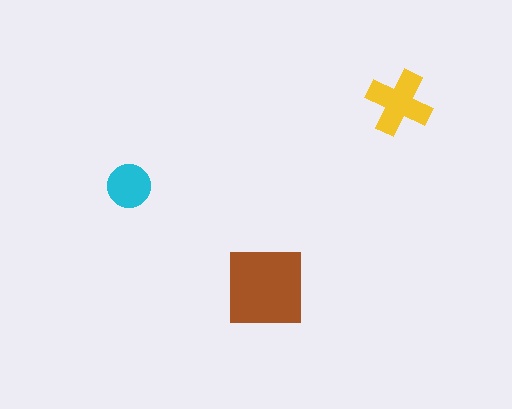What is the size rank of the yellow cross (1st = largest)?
2nd.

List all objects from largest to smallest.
The brown square, the yellow cross, the cyan circle.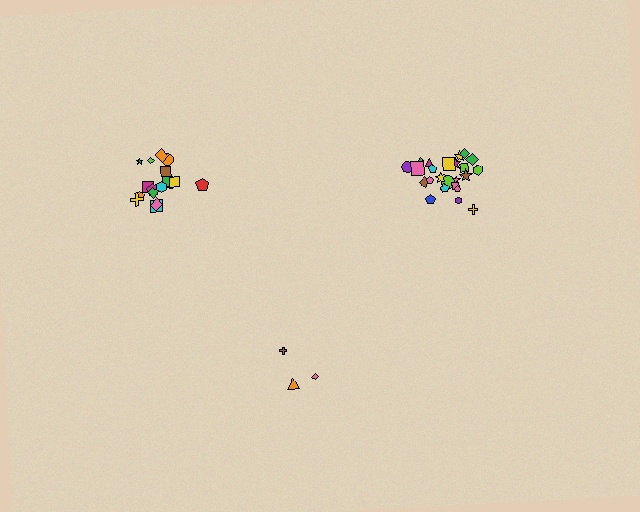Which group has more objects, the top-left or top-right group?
The top-right group.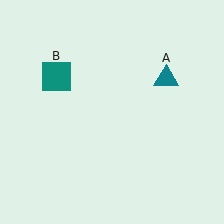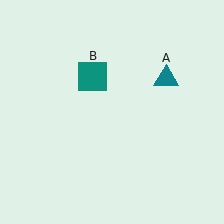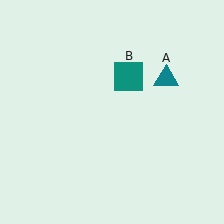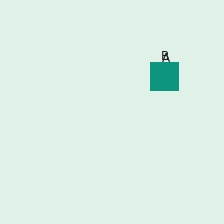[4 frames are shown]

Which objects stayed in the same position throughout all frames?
Teal triangle (object A) remained stationary.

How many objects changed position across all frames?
1 object changed position: teal square (object B).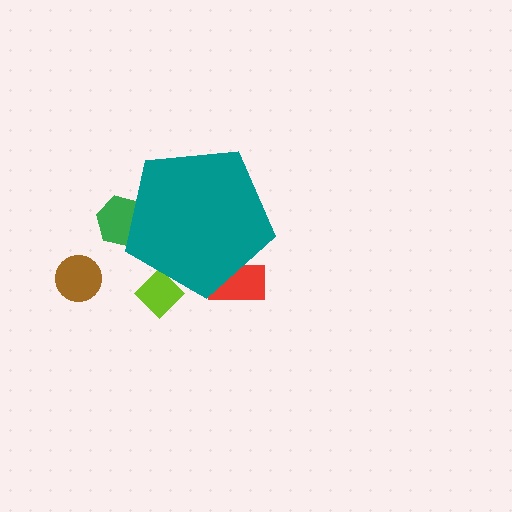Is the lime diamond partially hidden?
Yes, the lime diamond is partially hidden behind the teal pentagon.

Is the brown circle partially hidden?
No, the brown circle is fully visible.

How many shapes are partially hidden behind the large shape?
3 shapes are partially hidden.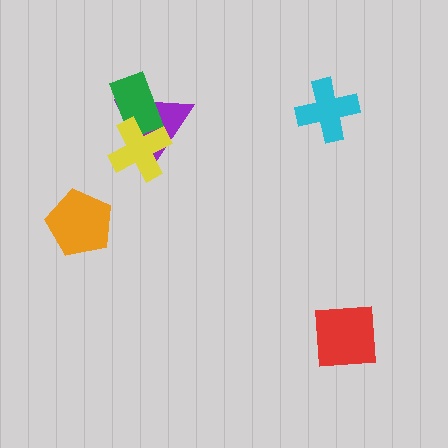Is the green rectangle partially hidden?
Yes, it is partially covered by another shape.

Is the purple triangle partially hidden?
Yes, it is partially covered by another shape.